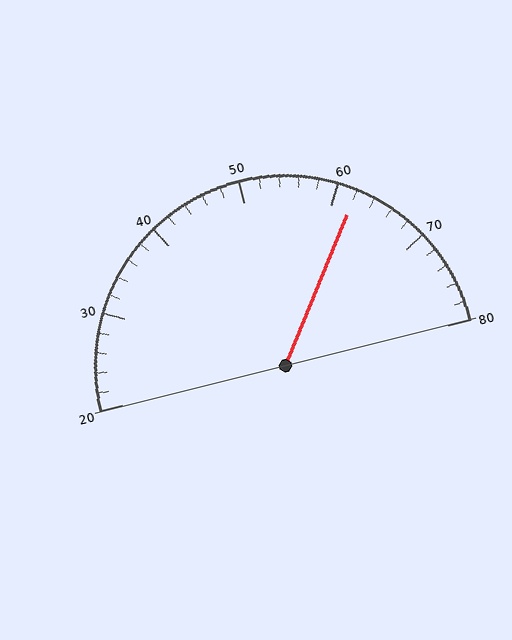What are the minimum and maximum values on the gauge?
The gauge ranges from 20 to 80.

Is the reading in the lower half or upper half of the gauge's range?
The reading is in the upper half of the range (20 to 80).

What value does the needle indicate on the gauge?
The needle indicates approximately 62.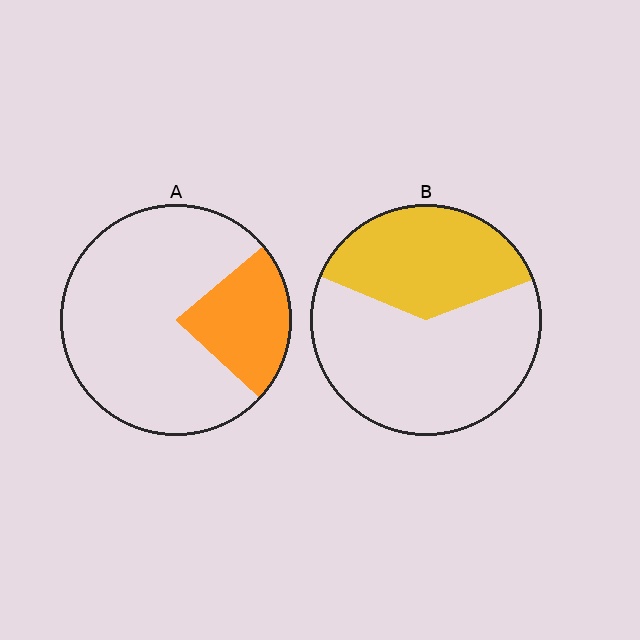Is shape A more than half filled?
No.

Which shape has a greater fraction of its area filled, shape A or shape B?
Shape B.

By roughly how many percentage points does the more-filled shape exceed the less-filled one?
By roughly 15 percentage points (B over A).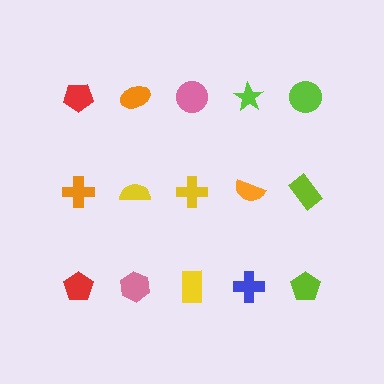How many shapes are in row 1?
5 shapes.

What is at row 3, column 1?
A red pentagon.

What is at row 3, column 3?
A yellow rectangle.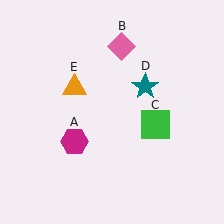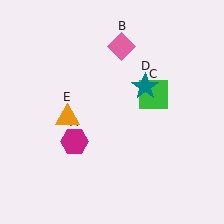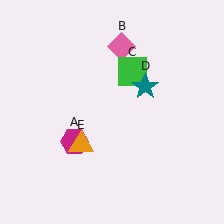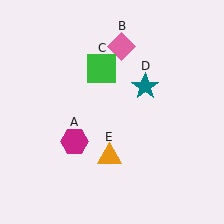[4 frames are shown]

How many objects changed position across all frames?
2 objects changed position: green square (object C), orange triangle (object E).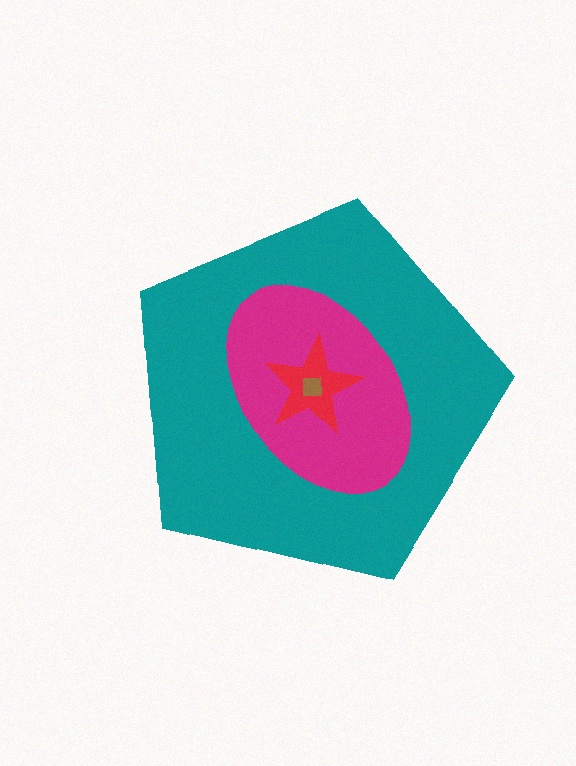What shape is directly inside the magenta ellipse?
The red star.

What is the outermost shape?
The teal pentagon.